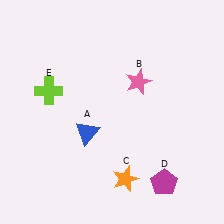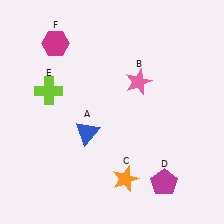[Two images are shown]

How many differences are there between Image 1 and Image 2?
There is 1 difference between the two images.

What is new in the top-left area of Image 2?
A magenta hexagon (F) was added in the top-left area of Image 2.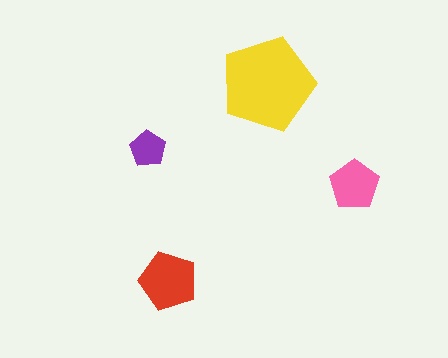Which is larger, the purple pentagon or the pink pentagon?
The pink one.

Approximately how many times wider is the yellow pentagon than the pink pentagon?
About 2 times wider.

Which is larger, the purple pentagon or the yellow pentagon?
The yellow one.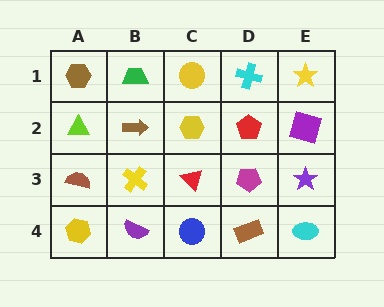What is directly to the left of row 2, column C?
A brown arrow.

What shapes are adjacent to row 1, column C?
A yellow hexagon (row 2, column C), a green trapezoid (row 1, column B), a cyan cross (row 1, column D).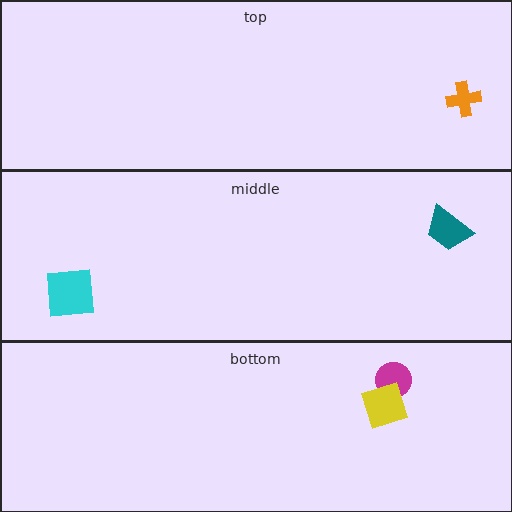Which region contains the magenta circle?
The bottom region.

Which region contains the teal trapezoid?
The middle region.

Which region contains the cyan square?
The middle region.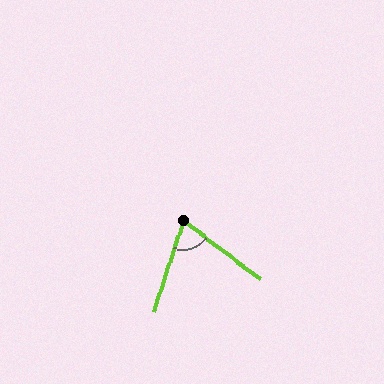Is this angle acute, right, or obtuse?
It is acute.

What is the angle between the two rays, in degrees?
Approximately 71 degrees.